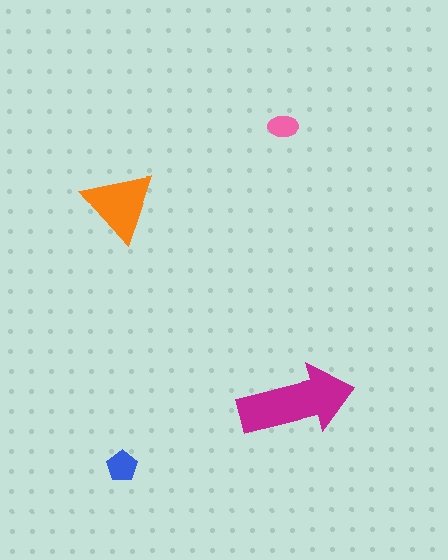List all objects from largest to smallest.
The magenta arrow, the orange triangle, the blue pentagon, the pink ellipse.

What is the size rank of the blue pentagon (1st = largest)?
3rd.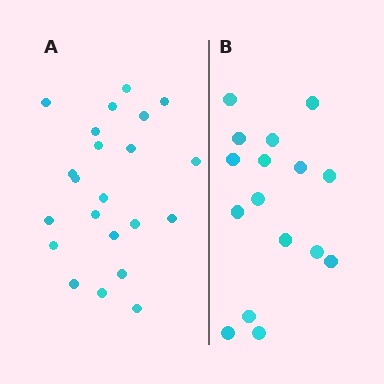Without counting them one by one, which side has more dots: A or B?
Region A (the left region) has more dots.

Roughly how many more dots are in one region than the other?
Region A has about 6 more dots than region B.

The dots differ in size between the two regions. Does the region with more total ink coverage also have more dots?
No. Region B has more total ink coverage because its dots are larger, but region A actually contains more individual dots. Total area can be misleading — the number of items is what matters here.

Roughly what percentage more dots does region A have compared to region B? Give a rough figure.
About 40% more.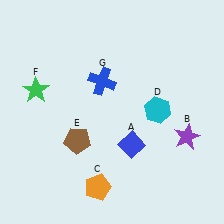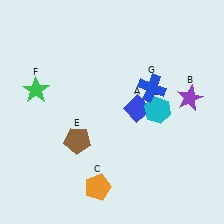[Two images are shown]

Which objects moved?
The objects that moved are: the blue diamond (A), the purple star (B), the blue cross (G).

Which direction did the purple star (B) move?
The purple star (B) moved up.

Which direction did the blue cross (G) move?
The blue cross (G) moved right.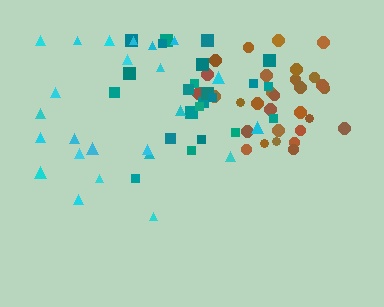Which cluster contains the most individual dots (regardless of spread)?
Brown (30).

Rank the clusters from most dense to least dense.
brown, teal, cyan.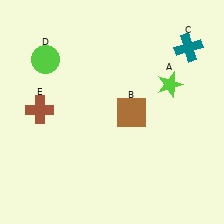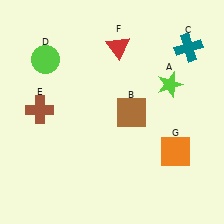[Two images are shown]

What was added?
A red triangle (F), an orange square (G) were added in Image 2.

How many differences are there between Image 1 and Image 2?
There are 2 differences between the two images.